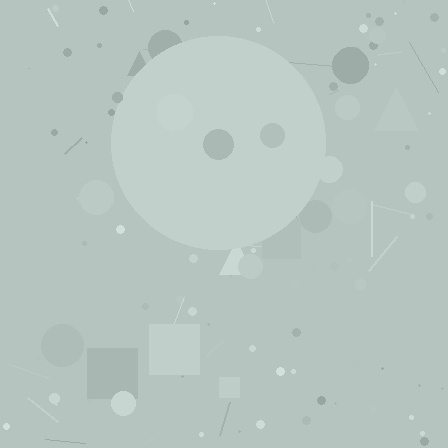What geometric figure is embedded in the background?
A circle is embedded in the background.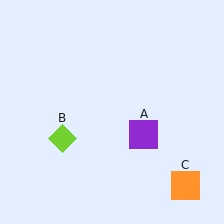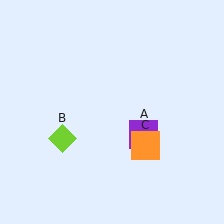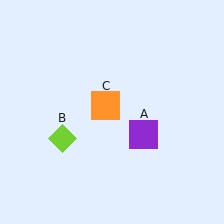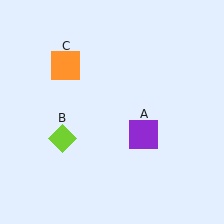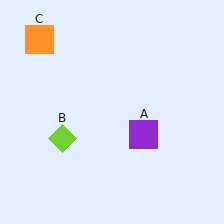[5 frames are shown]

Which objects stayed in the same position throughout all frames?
Purple square (object A) and lime diamond (object B) remained stationary.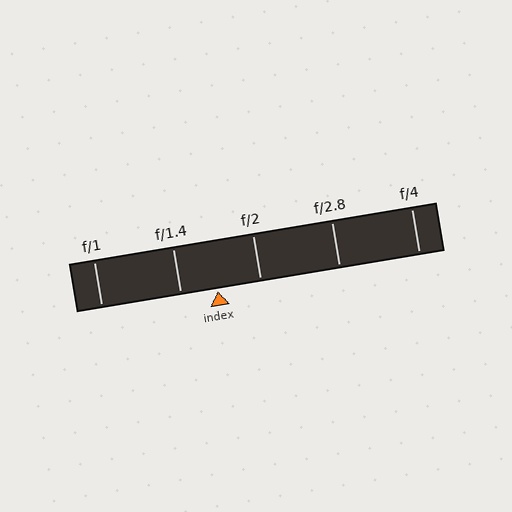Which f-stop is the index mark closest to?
The index mark is closest to f/1.4.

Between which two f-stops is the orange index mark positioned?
The index mark is between f/1.4 and f/2.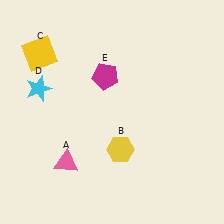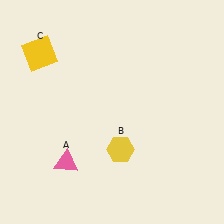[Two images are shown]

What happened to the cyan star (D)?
The cyan star (D) was removed in Image 2. It was in the top-left area of Image 1.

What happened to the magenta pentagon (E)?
The magenta pentagon (E) was removed in Image 2. It was in the top-left area of Image 1.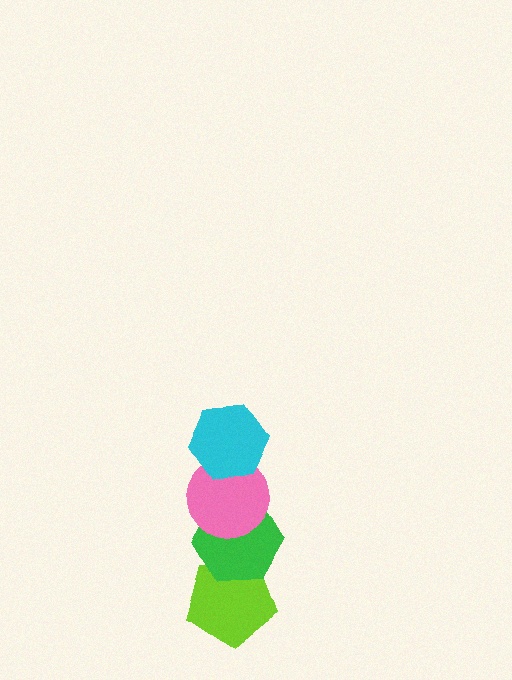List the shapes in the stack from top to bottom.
From top to bottom: the cyan hexagon, the pink circle, the green hexagon, the lime pentagon.